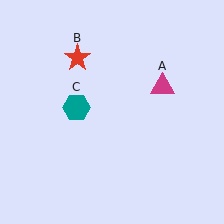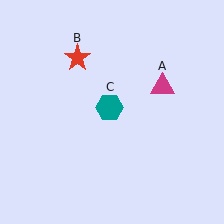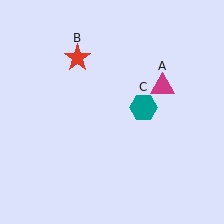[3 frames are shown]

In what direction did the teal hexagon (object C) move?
The teal hexagon (object C) moved right.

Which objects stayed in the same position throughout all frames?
Magenta triangle (object A) and red star (object B) remained stationary.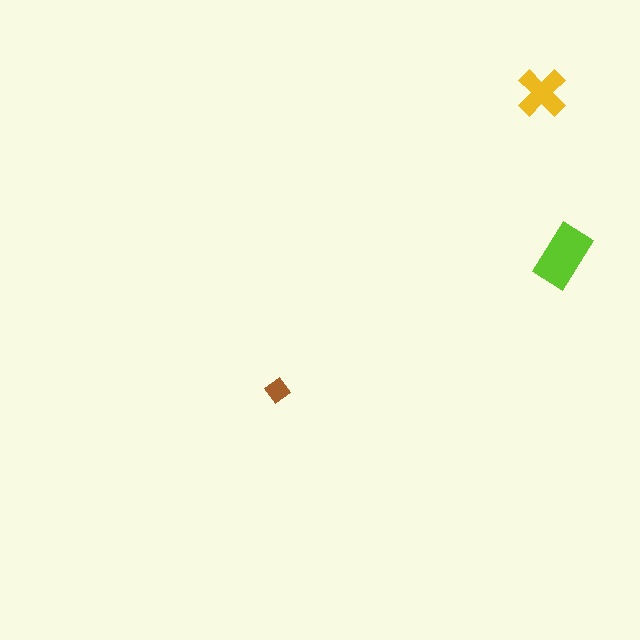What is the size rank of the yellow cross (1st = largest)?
2nd.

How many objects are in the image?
There are 3 objects in the image.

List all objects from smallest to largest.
The brown diamond, the yellow cross, the lime rectangle.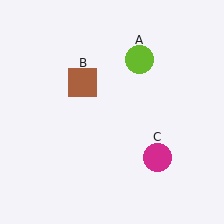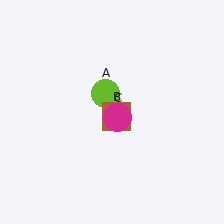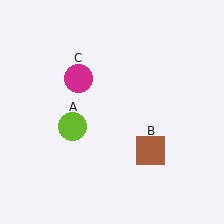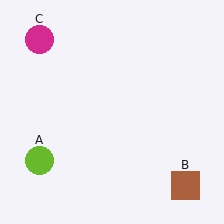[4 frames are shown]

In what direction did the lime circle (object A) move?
The lime circle (object A) moved down and to the left.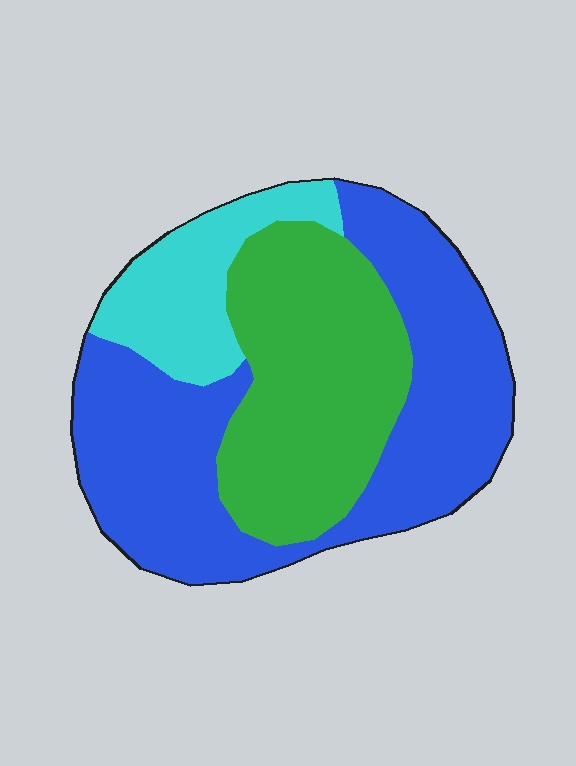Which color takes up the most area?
Blue, at roughly 50%.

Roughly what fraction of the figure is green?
Green takes up about one third (1/3) of the figure.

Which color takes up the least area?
Cyan, at roughly 15%.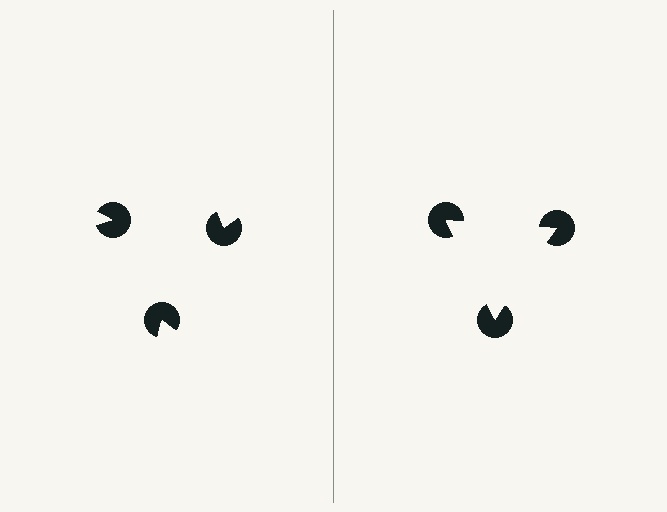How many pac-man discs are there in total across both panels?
6 — 3 on each side.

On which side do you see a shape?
An illusory triangle appears on the right side. On the left side the wedge cuts are rotated, so no coherent shape forms.